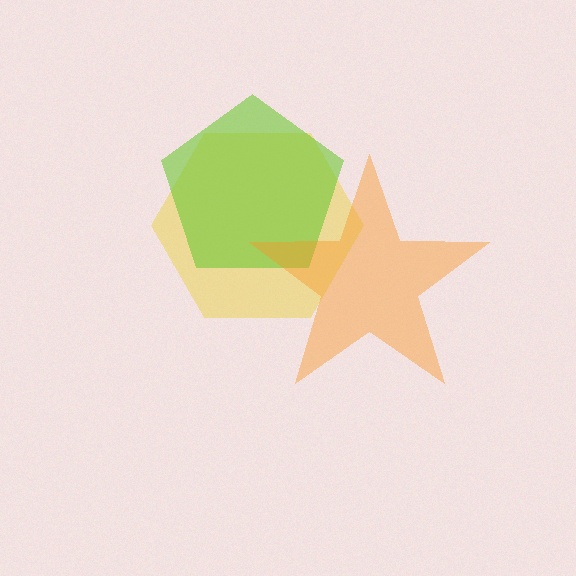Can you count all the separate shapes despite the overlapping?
Yes, there are 3 separate shapes.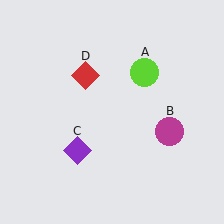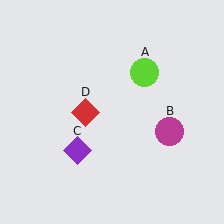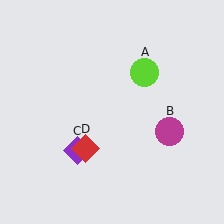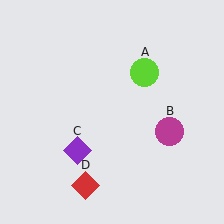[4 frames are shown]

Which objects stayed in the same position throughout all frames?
Lime circle (object A) and magenta circle (object B) and purple diamond (object C) remained stationary.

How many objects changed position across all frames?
1 object changed position: red diamond (object D).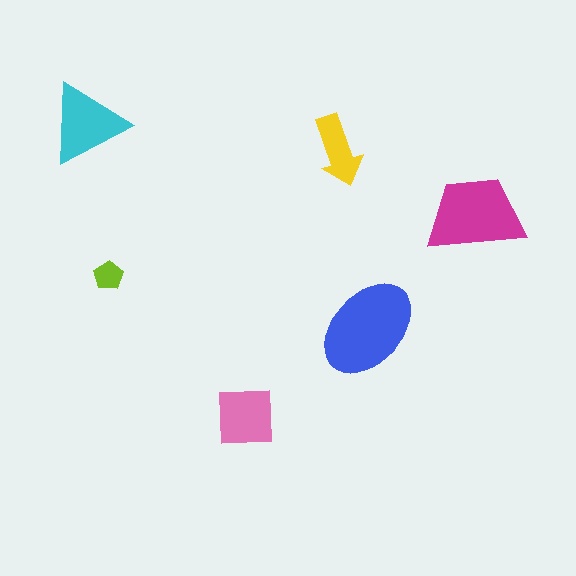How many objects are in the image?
There are 6 objects in the image.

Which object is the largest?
The blue ellipse.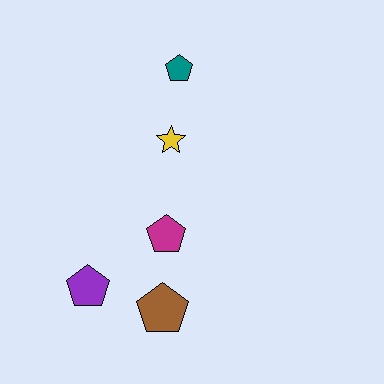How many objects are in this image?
There are 5 objects.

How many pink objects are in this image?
There are no pink objects.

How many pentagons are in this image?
There are 4 pentagons.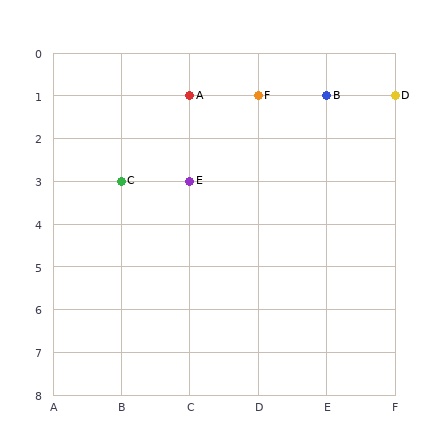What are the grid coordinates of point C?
Point C is at grid coordinates (B, 3).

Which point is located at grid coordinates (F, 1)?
Point D is at (F, 1).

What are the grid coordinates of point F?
Point F is at grid coordinates (D, 1).